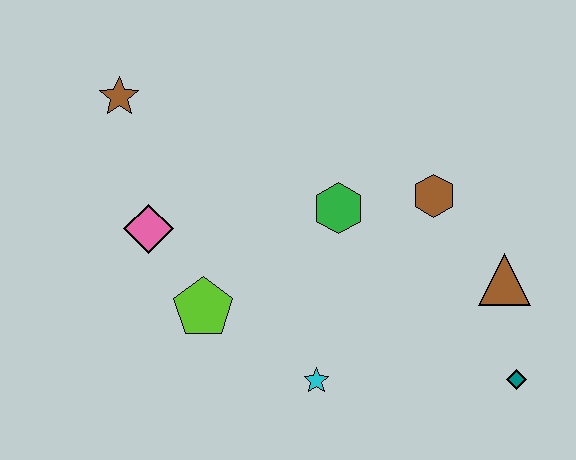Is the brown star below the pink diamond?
No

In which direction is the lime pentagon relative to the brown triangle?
The lime pentagon is to the left of the brown triangle.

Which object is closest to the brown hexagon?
The green hexagon is closest to the brown hexagon.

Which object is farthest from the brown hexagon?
The brown star is farthest from the brown hexagon.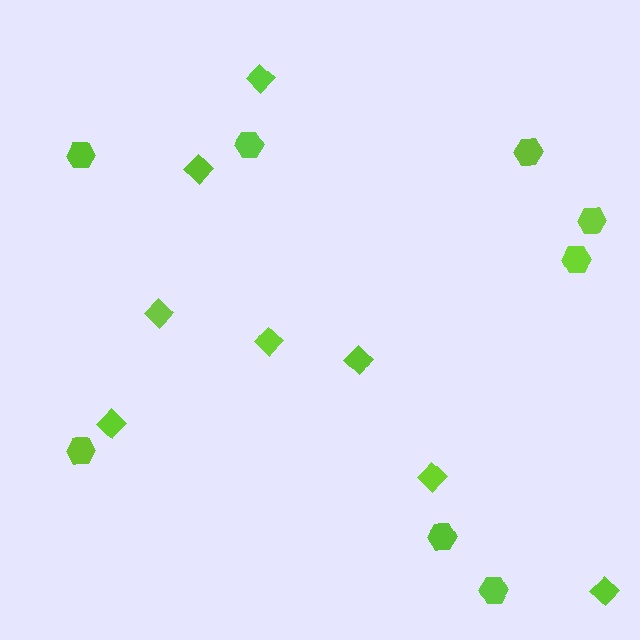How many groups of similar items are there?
There are 2 groups: one group of hexagons (8) and one group of diamonds (8).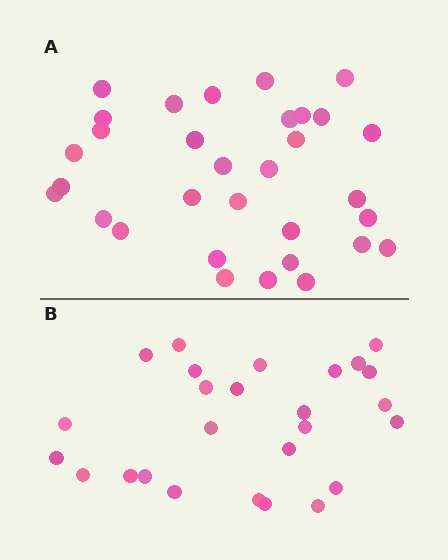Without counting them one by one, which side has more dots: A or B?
Region A (the top region) has more dots.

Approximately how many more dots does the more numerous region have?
Region A has about 6 more dots than region B.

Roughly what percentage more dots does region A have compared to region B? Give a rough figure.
About 25% more.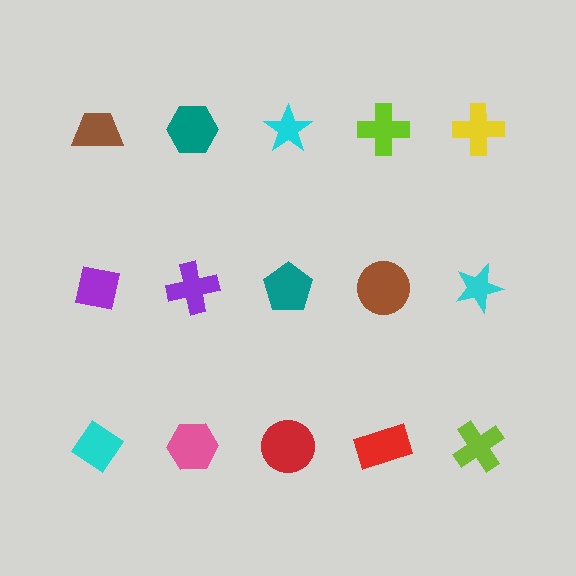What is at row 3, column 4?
A red rectangle.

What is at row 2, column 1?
A purple square.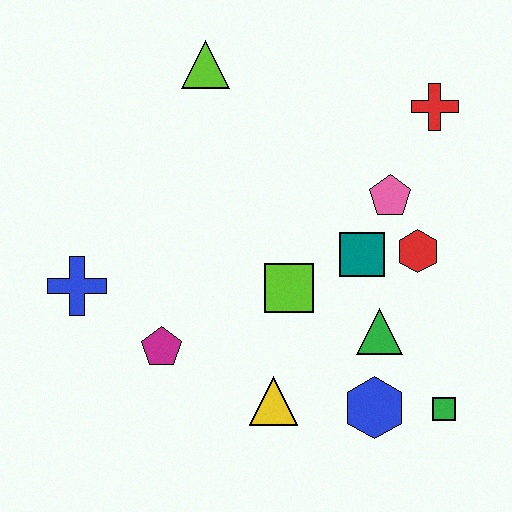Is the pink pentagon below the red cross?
Yes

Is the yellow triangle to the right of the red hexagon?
No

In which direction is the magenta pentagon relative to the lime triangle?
The magenta pentagon is below the lime triangle.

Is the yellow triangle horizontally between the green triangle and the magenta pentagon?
Yes